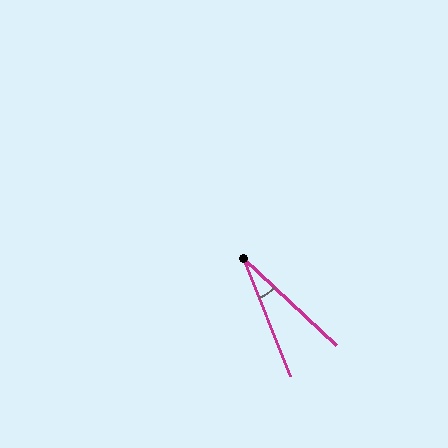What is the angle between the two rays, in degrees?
Approximately 25 degrees.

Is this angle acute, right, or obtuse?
It is acute.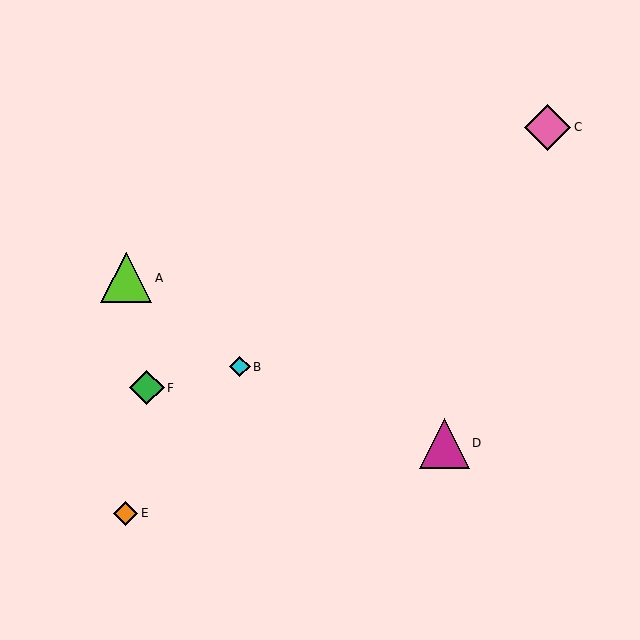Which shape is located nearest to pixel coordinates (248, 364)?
The cyan diamond (labeled B) at (240, 367) is nearest to that location.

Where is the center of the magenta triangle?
The center of the magenta triangle is at (444, 443).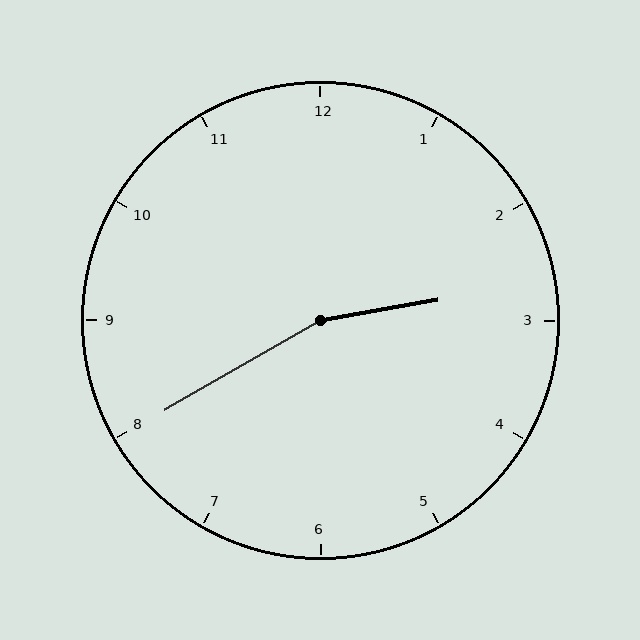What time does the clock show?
2:40.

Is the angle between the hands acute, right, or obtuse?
It is obtuse.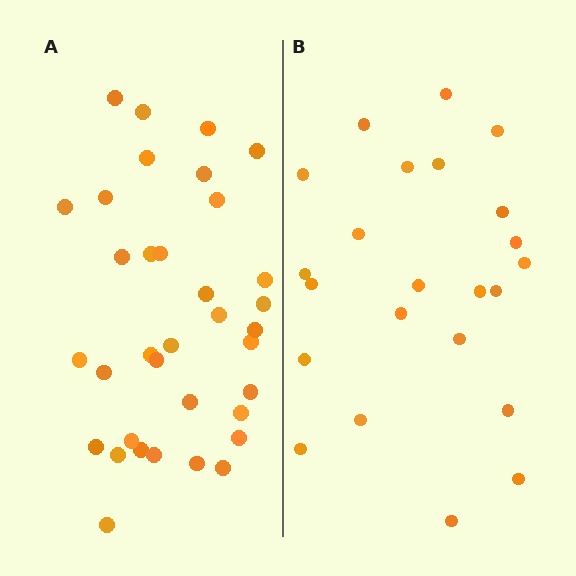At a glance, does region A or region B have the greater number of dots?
Region A (the left region) has more dots.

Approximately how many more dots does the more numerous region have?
Region A has roughly 12 or so more dots than region B.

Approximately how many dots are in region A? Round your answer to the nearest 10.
About 40 dots. (The exact count is 35, which rounds to 40.)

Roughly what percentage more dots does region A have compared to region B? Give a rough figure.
About 50% more.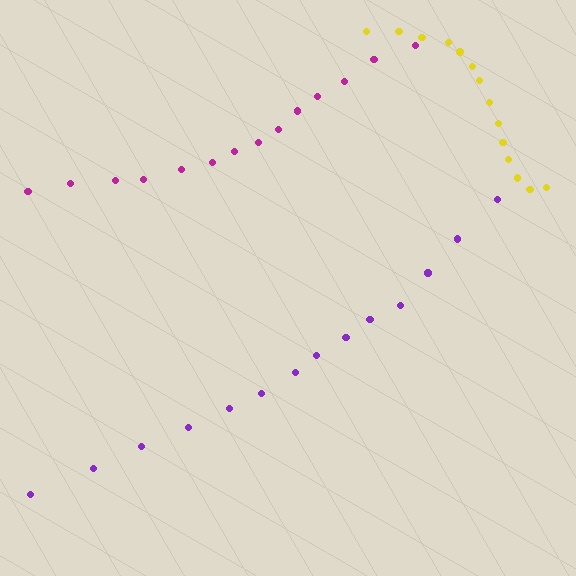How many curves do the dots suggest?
There are 3 distinct paths.